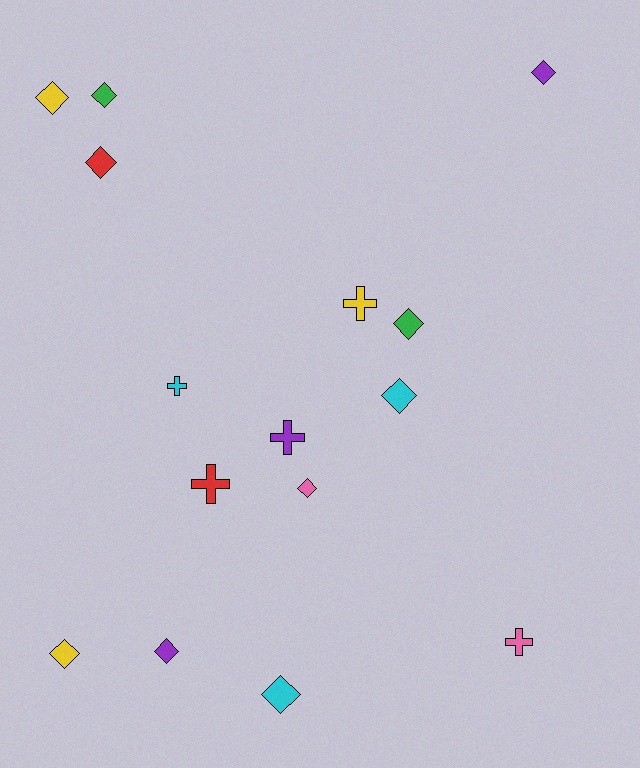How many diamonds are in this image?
There are 10 diamonds.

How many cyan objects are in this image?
There are 3 cyan objects.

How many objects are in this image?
There are 15 objects.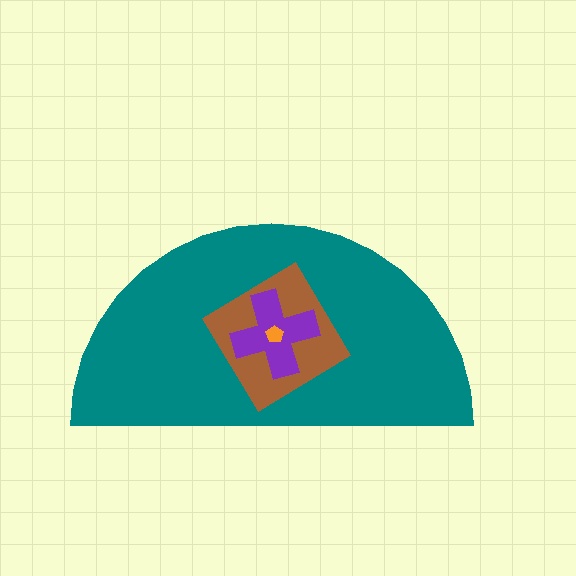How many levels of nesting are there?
4.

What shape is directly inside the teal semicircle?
The brown diamond.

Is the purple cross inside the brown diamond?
Yes.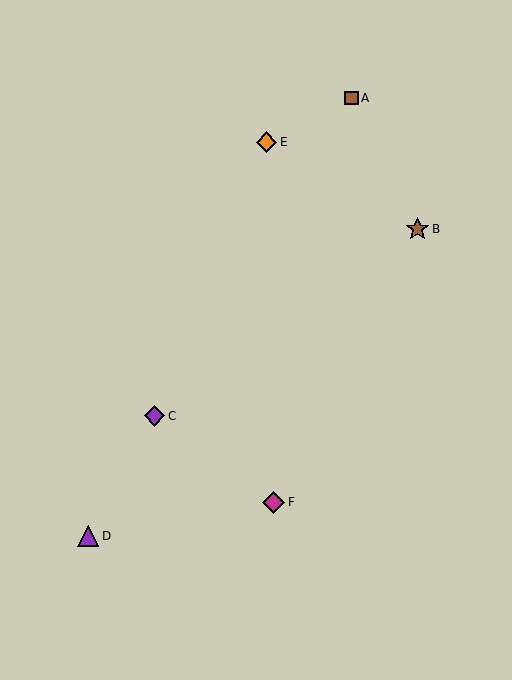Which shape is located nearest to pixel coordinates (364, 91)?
The brown square (labeled A) at (352, 98) is nearest to that location.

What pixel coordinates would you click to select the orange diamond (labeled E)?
Click at (266, 142) to select the orange diamond E.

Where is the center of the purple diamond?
The center of the purple diamond is at (154, 416).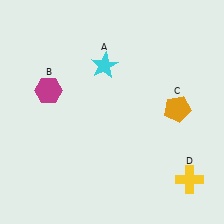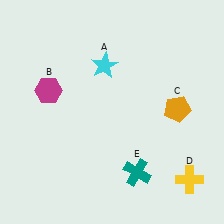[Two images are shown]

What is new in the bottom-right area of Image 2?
A teal cross (E) was added in the bottom-right area of Image 2.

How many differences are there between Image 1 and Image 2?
There is 1 difference between the two images.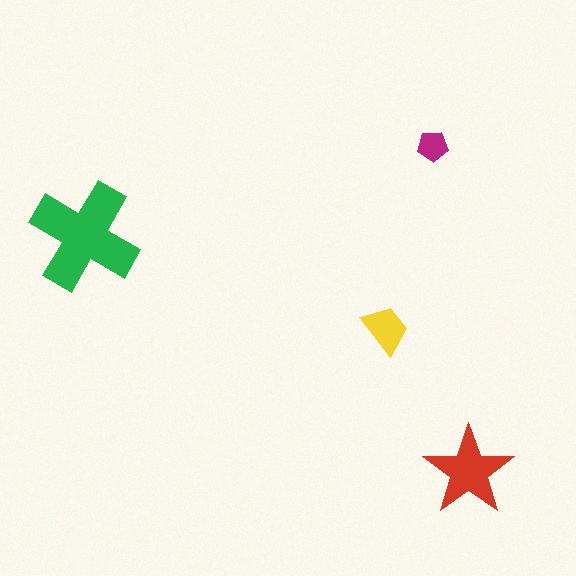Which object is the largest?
The green cross.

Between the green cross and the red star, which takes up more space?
The green cross.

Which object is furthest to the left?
The green cross is leftmost.